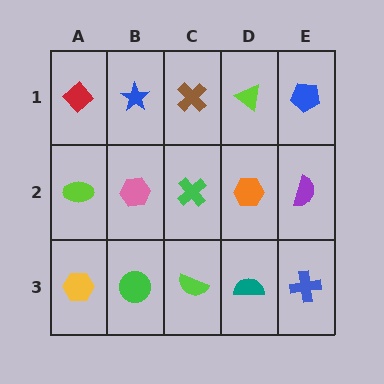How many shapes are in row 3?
5 shapes.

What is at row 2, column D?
An orange hexagon.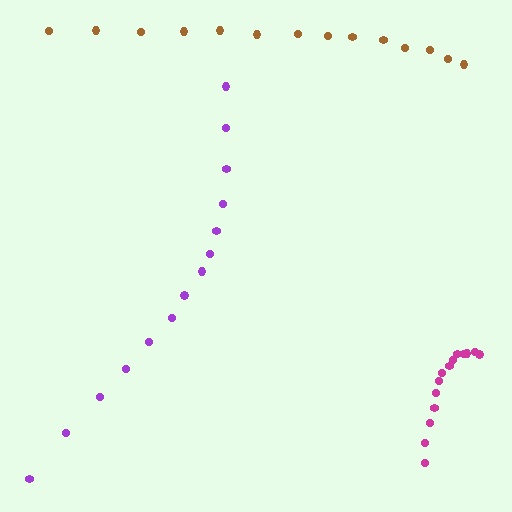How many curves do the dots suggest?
There are 3 distinct paths.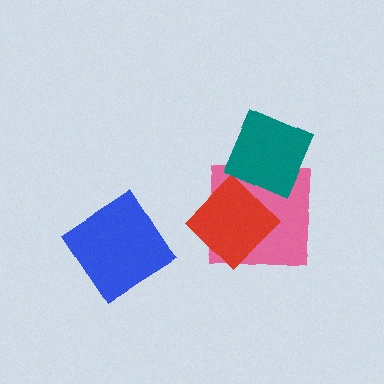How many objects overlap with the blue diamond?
0 objects overlap with the blue diamond.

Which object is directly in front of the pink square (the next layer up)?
The red diamond is directly in front of the pink square.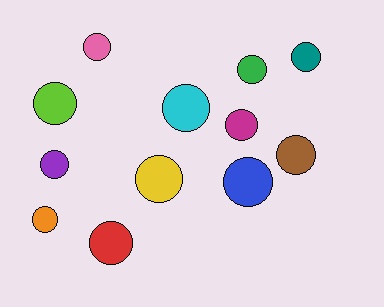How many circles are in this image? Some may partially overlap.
There are 12 circles.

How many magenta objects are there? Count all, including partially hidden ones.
There is 1 magenta object.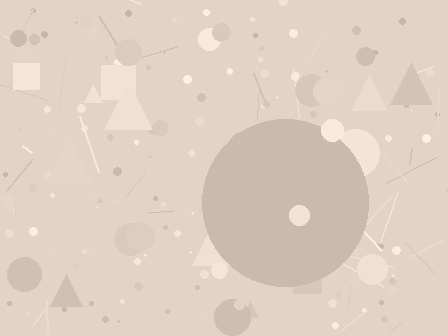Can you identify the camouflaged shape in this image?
The camouflaged shape is a circle.